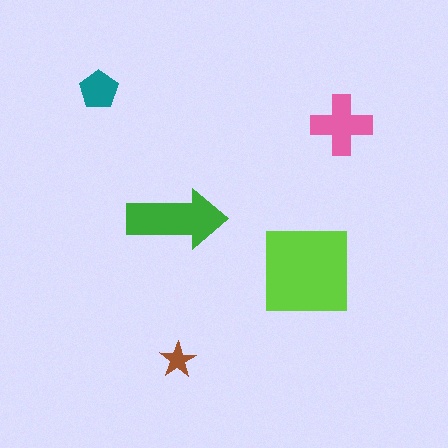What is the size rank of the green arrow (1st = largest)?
2nd.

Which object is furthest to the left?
The teal pentagon is leftmost.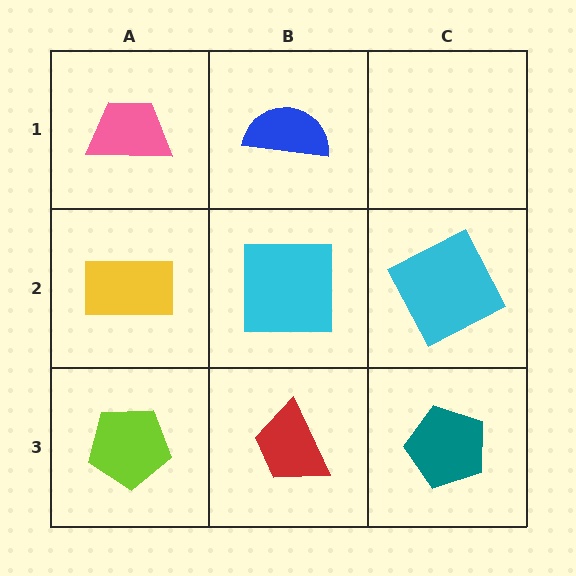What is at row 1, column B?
A blue semicircle.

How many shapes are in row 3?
3 shapes.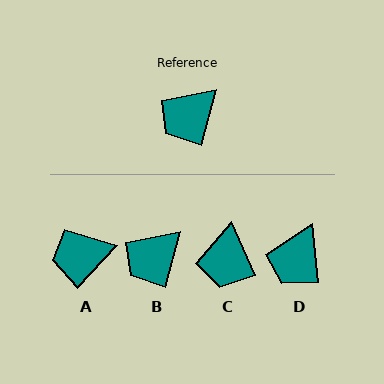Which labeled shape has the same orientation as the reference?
B.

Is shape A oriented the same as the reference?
No, it is off by about 28 degrees.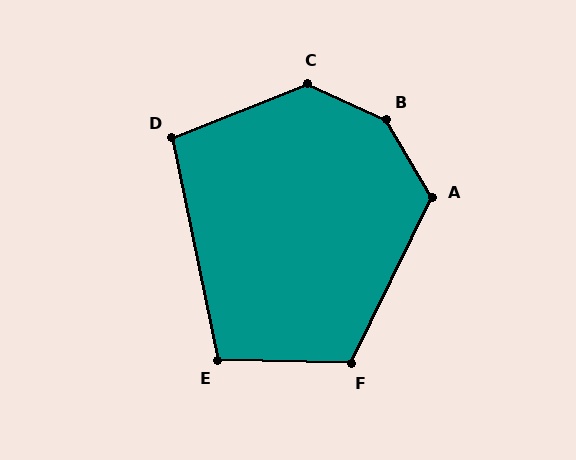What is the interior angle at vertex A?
Approximately 123 degrees (obtuse).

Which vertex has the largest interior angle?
B, at approximately 145 degrees.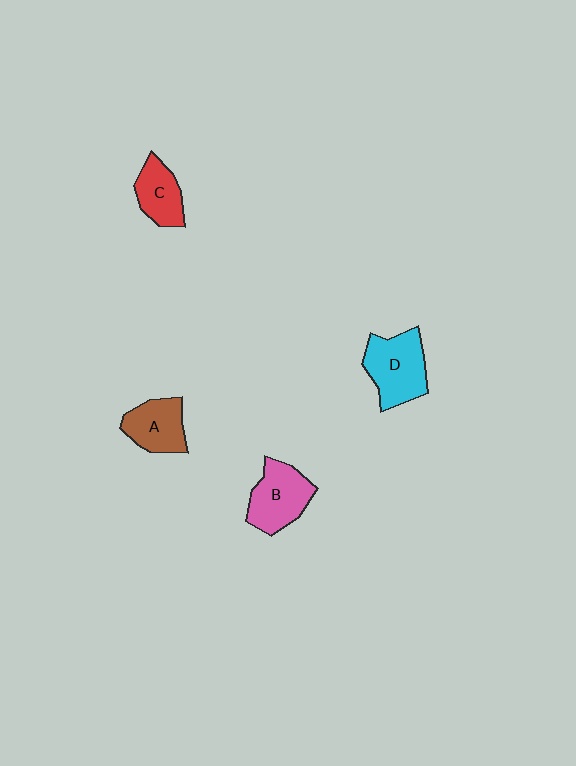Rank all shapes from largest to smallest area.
From largest to smallest: D (cyan), B (pink), A (brown), C (red).